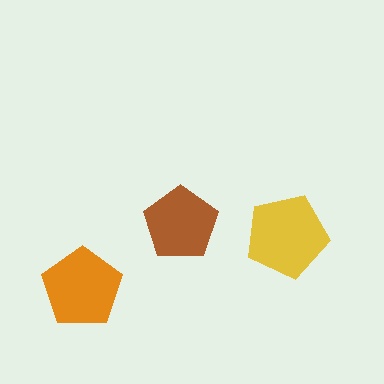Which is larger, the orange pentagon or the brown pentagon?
The orange one.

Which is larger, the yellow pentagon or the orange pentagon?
The yellow one.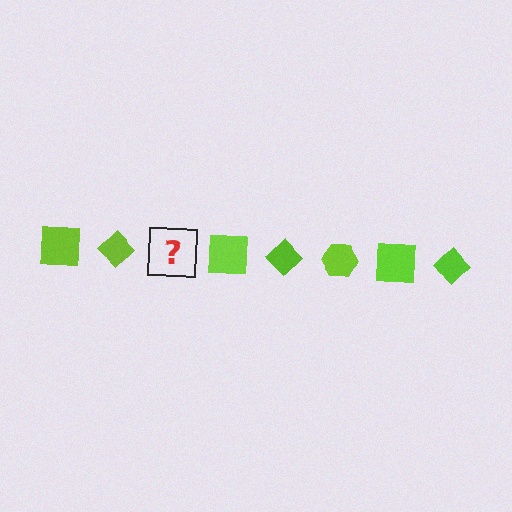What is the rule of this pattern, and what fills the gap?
The rule is that the pattern cycles through square, diamond, hexagon shapes in lime. The gap should be filled with a lime hexagon.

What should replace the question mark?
The question mark should be replaced with a lime hexagon.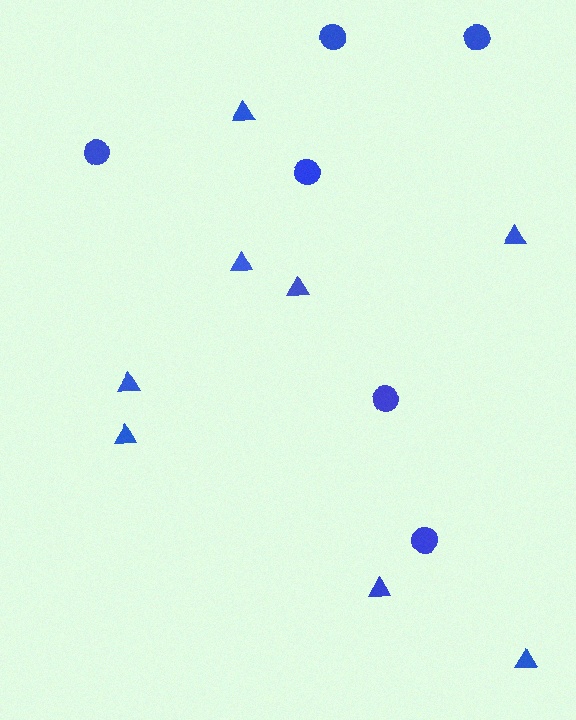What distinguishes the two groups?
There are 2 groups: one group of triangles (8) and one group of circles (6).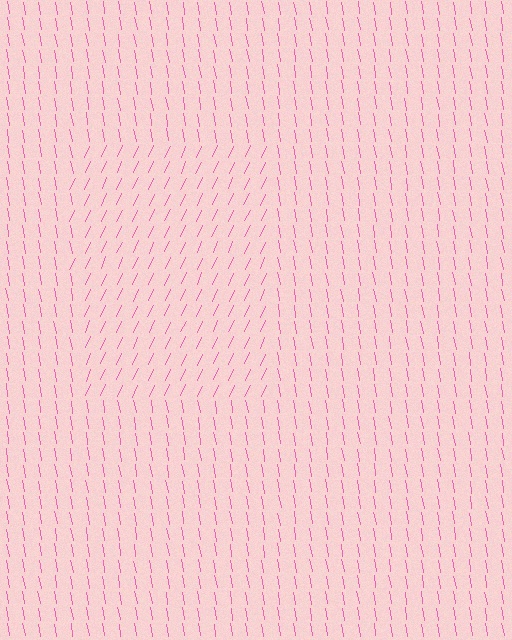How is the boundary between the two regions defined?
The boundary is defined purely by a change in line orientation (approximately 34 degrees difference). All lines are the same color and thickness.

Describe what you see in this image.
The image is filled with small pink line segments. A rectangle region in the image has lines oriented differently from the surrounding lines, creating a visible texture boundary.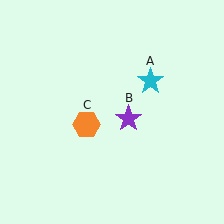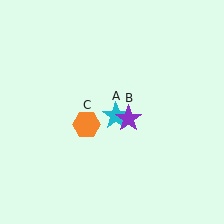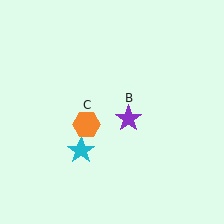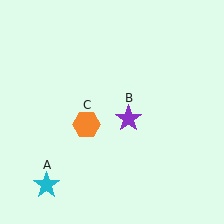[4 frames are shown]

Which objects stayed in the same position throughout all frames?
Purple star (object B) and orange hexagon (object C) remained stationary.